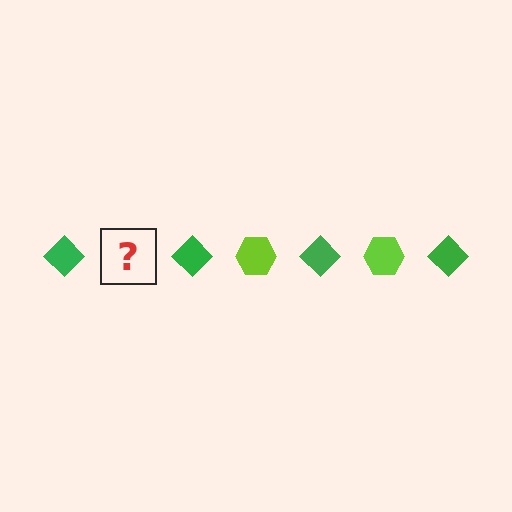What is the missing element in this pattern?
The missing element is a lime hexagon.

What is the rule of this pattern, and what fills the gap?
The rule is that the pattern alternates between green diamond and lime hexagon. The gap should be filled with a lime hexagon.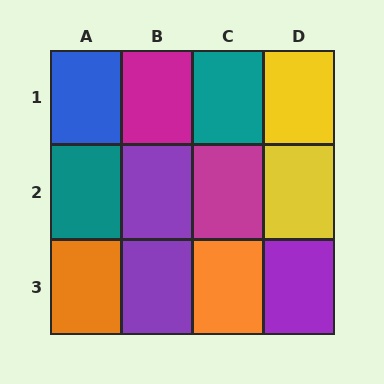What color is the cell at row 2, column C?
Magenta.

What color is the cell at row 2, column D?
Yellow.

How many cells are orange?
2 cells are orange.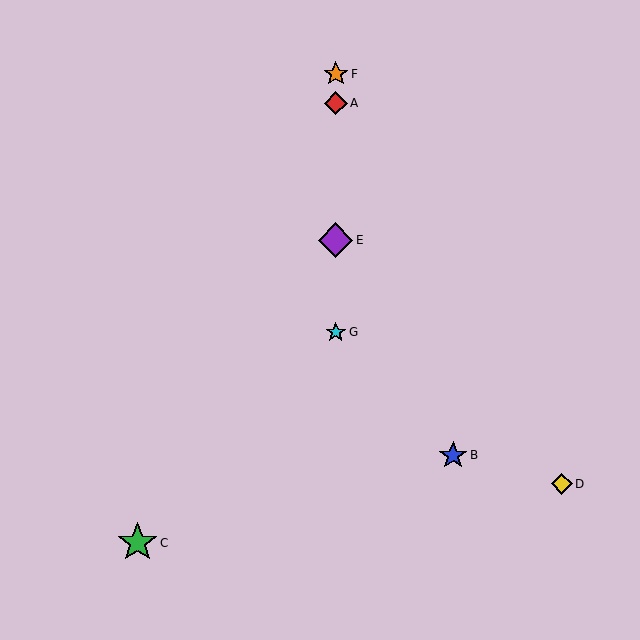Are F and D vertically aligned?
No, F is at x≈336 and D is at x≈562.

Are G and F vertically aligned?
Yes, both are at x≈336.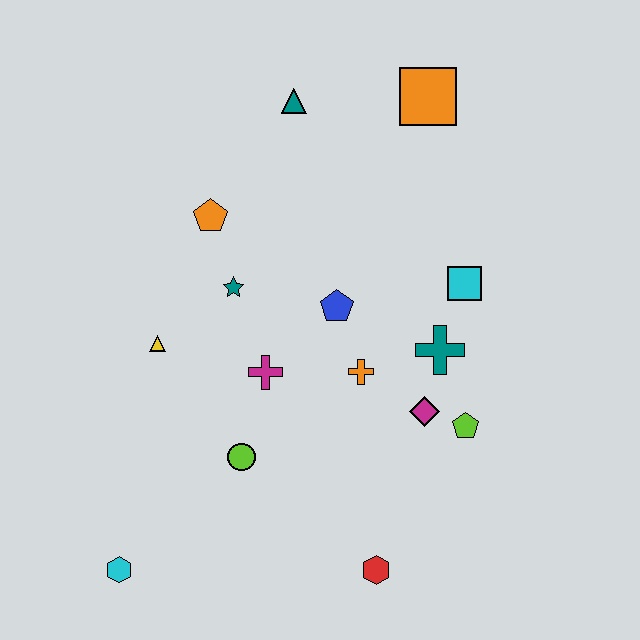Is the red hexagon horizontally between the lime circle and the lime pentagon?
Yes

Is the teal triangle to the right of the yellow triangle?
Yes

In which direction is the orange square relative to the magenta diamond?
The orange square is above the magenta diamond.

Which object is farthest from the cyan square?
The cyan hexagon is farthest from the cyan square.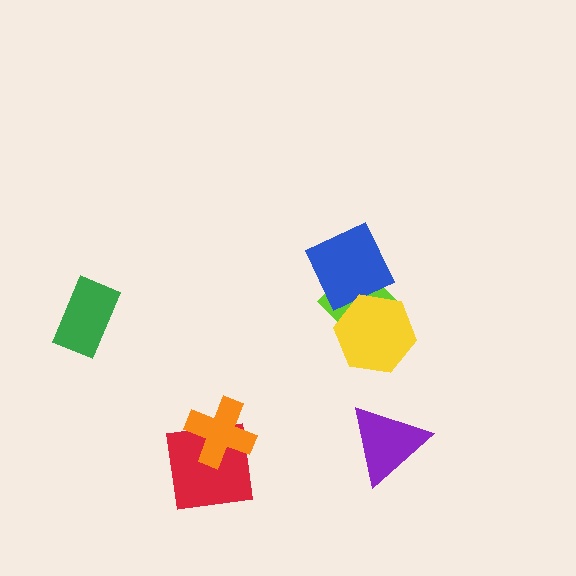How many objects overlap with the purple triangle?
0 objects overlap with the purple triangle.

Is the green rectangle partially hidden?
No, no other shape covers it.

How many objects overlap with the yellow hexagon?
1 object overlaps with the yellow hexagon.